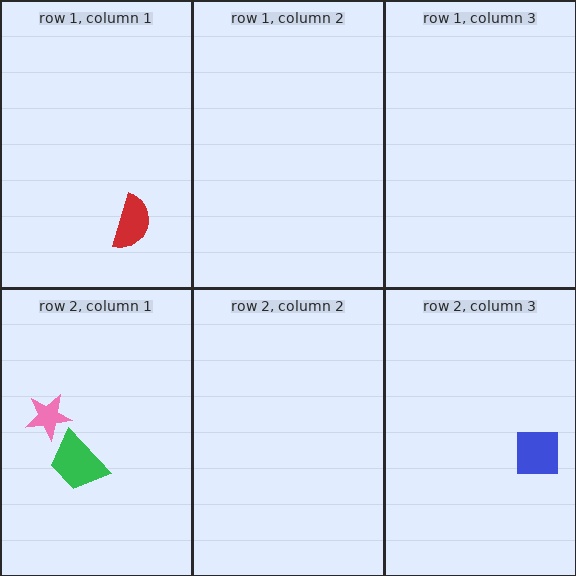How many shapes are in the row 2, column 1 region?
2.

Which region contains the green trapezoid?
The row 2, column 1 region.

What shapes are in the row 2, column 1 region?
The green trapezoid, the pink star.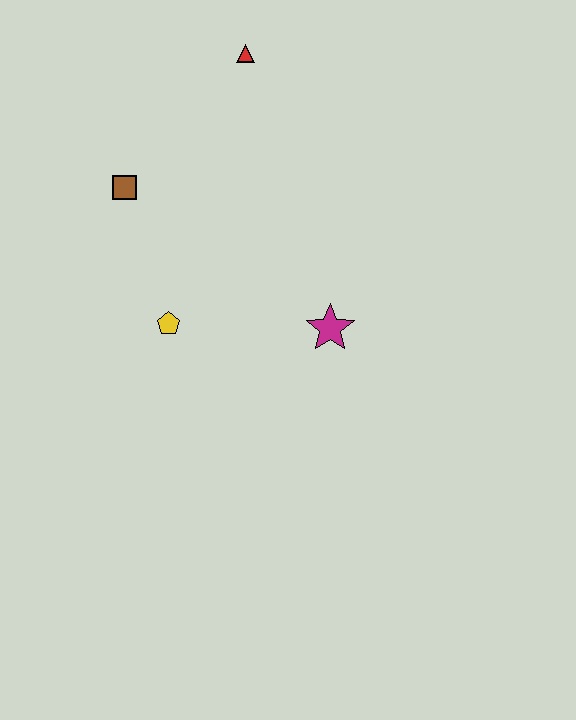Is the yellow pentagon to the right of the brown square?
Yes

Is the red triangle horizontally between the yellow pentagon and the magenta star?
Yes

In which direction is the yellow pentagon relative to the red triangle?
The yellow pentagon is below the red triangle.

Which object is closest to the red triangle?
The brown square is closest to the red triangle.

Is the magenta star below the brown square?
Yes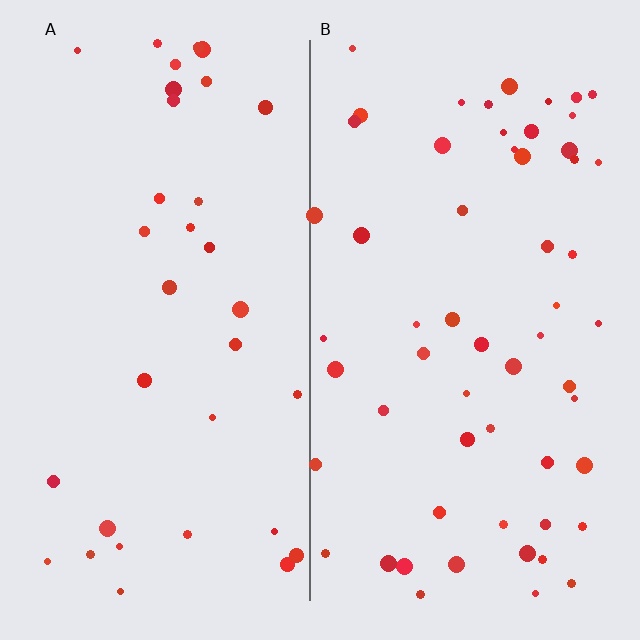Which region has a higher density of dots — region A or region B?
B (the right).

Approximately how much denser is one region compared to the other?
Approximately 1.7× — region B over region A.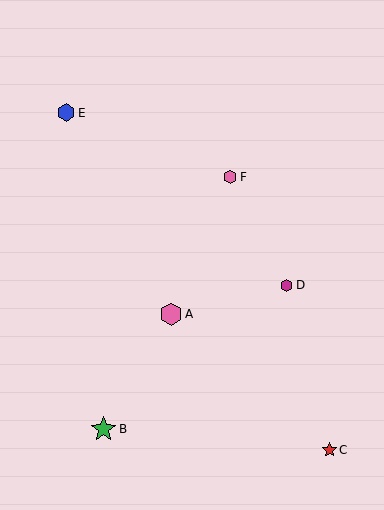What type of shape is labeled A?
Shape A is a pink hexagon.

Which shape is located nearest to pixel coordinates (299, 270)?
The magenta hexagon (labeled D) at (287, 285) is nearest to that location.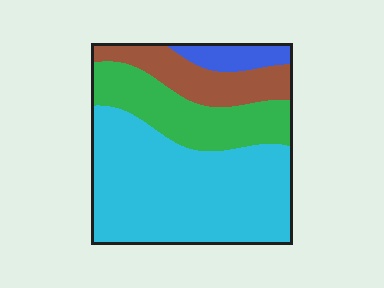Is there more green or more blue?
Green.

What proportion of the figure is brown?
Brown takes up about one sixth (1/6) of the figure.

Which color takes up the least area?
Blue, at roughly 5%.